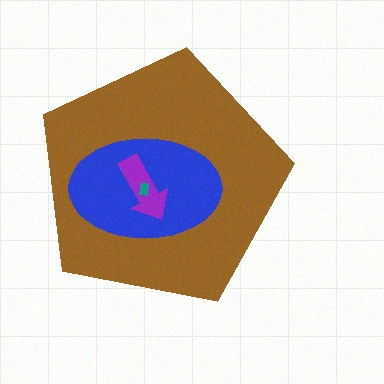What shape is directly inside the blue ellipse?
The purple arrow.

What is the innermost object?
The teal rectangle.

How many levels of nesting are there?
4.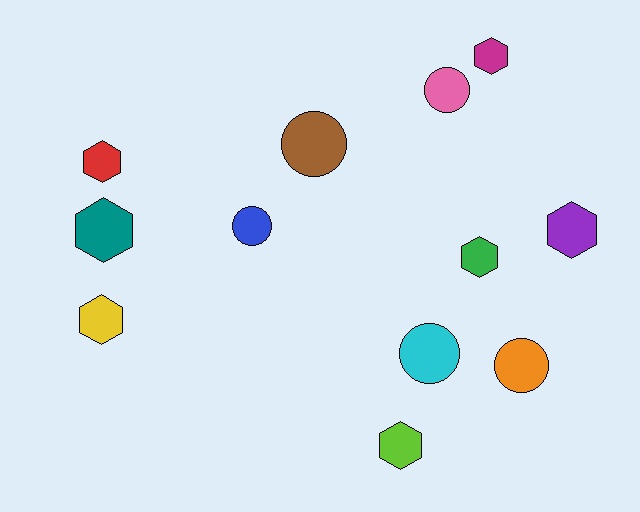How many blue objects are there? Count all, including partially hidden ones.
There is 1 blue object.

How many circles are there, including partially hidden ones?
There are 5 circles.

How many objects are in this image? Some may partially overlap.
There are 12 objects.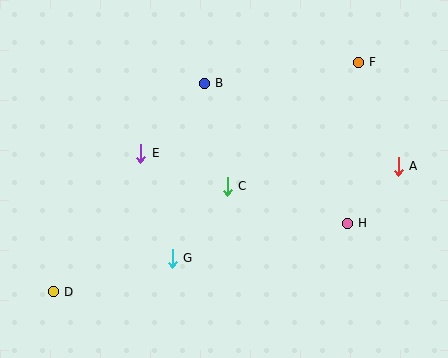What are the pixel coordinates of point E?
Point E is at (141, 153).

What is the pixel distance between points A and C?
The distance between A and C is 172 pixels.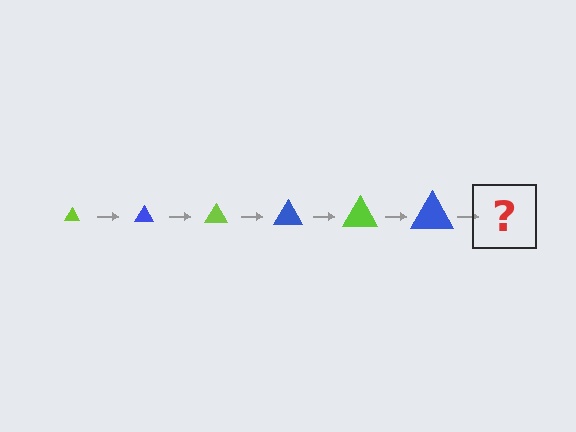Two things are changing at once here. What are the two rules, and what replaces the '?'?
The two rules are that the triangle grows larger each step and the color cycles through lime and blue. The '?' should be a lime triangle, larger than the previous one.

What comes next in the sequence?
The next element should be a lime triangle, larger than the previous one.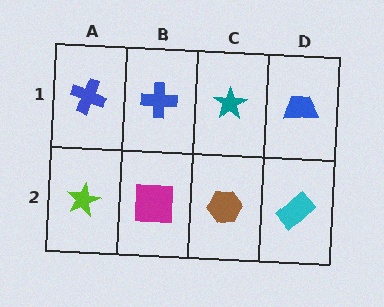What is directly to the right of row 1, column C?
A blue trapezoid.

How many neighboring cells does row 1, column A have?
2.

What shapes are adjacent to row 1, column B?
A magenta square (row 2, column B), a blue cross (row 1, column A), a teal star (row 1, column C).